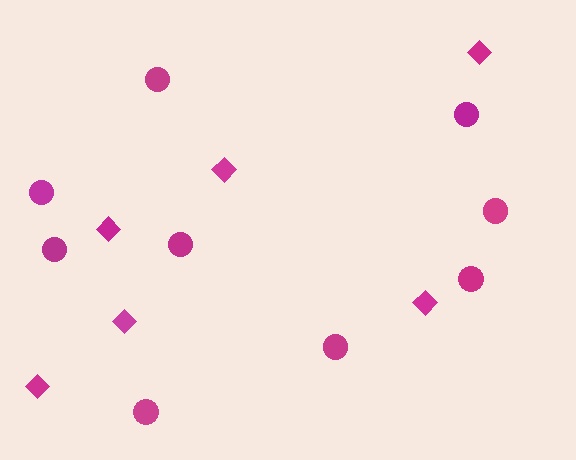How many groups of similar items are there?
There are 2 groups: one group of circles (9) and one group of diamonds (6).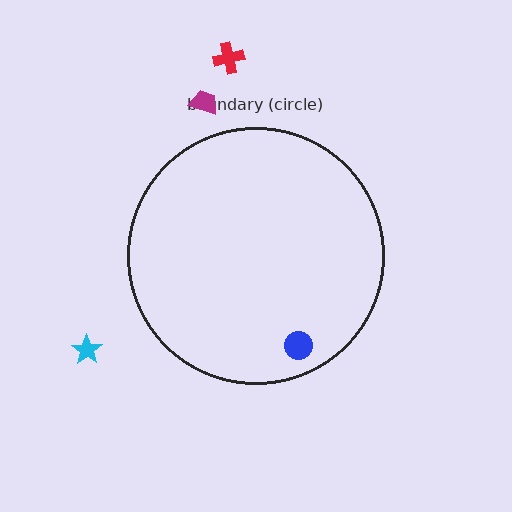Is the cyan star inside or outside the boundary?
Outside.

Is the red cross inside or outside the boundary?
Outside.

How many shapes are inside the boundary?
1 inside, 3 outside.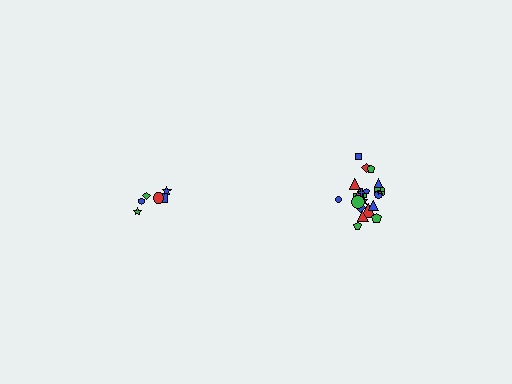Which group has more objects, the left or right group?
The right group.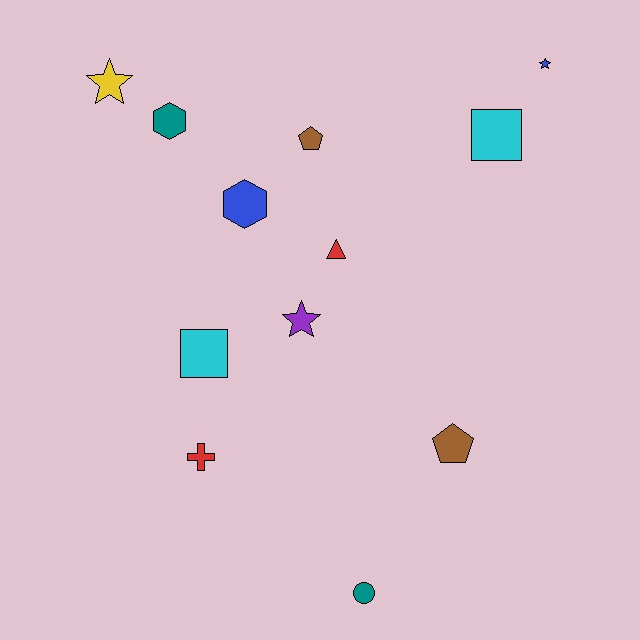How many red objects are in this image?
There are 2 red objects.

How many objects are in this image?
There are 12 objects.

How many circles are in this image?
There is 1 circle.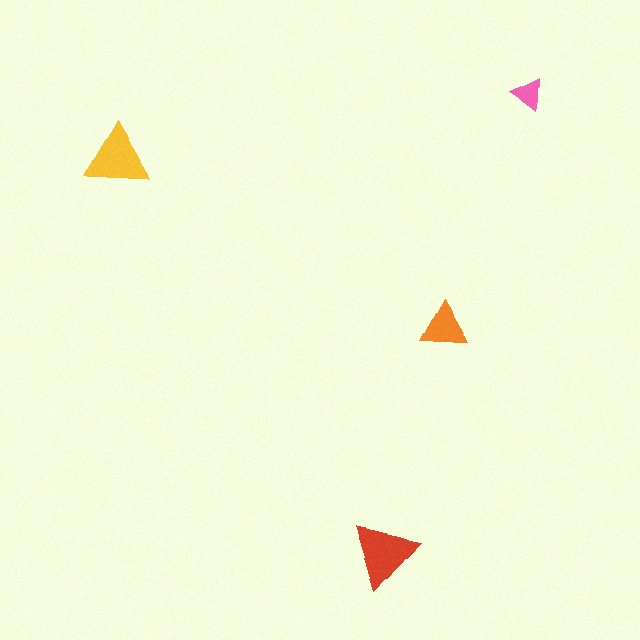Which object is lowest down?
The red triangle is bottommost.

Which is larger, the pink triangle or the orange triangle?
The orange one.